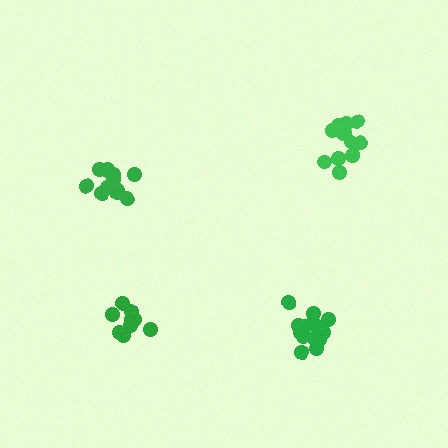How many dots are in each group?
Group 1: 14 dots, Group 2: 10 dots, Group 3: 13 dots, Group 4: 12 dots (49 total).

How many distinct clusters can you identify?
There are 4 distinct clusters.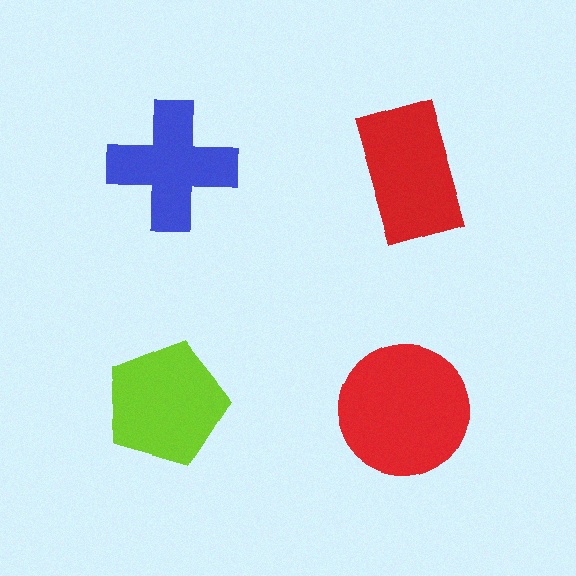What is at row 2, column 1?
A lime pentagon.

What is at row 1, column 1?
A blue cross.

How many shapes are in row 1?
2 shapes.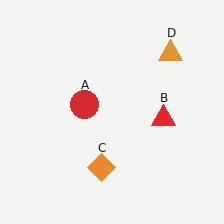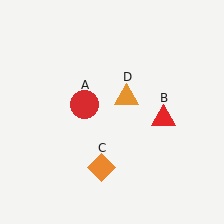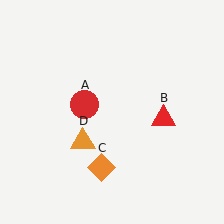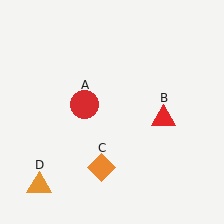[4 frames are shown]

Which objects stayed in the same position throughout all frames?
Red circle (object A) and red triangle (object B) and orange diamond (object C) remained stationary.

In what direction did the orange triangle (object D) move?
The orange triangle (object D) moved down and to the left.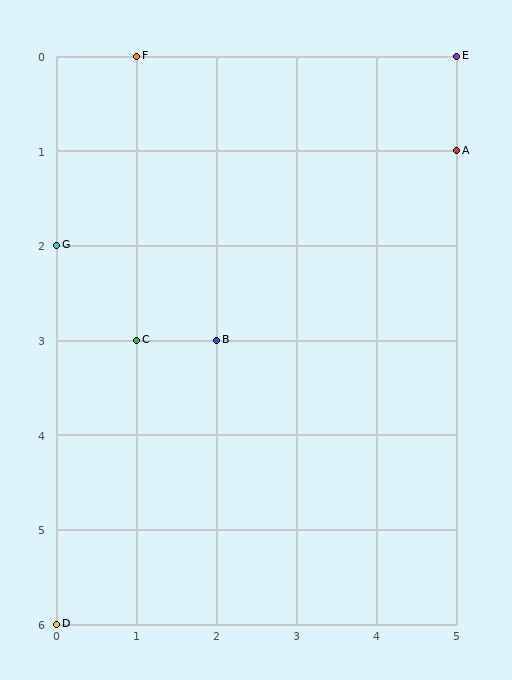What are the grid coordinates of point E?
Point E is at grid coordinates (5, 0).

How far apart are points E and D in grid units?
Points E and D are 5 columns and 6 rows apart (about 7.8 grid units diagonally).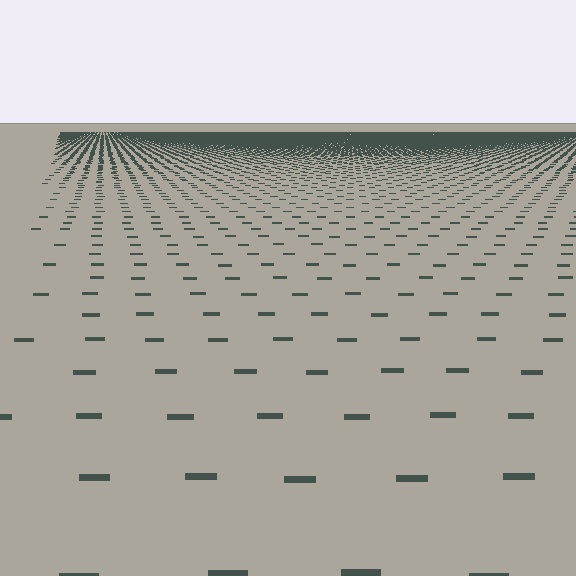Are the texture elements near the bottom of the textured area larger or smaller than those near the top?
Larger. Near the bottom, elements are closer to the viewer and appear at a bigger on-screen size.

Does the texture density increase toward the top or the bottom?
Density increases toward the top.